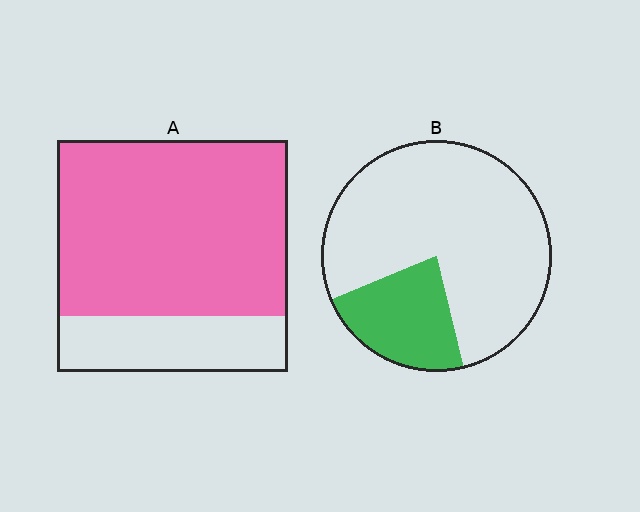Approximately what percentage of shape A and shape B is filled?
A is approximately 75% and B is approximately 25%.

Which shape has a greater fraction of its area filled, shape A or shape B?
Shape A.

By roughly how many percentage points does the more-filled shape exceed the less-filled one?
By roughly 55 percentage points (A over B).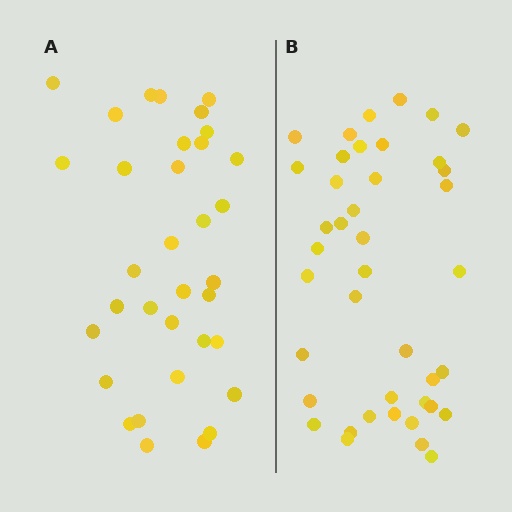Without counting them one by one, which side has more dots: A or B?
Region B (the right region) has more dots.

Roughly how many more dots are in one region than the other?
Region B has roughly 8 or so more dots than region A.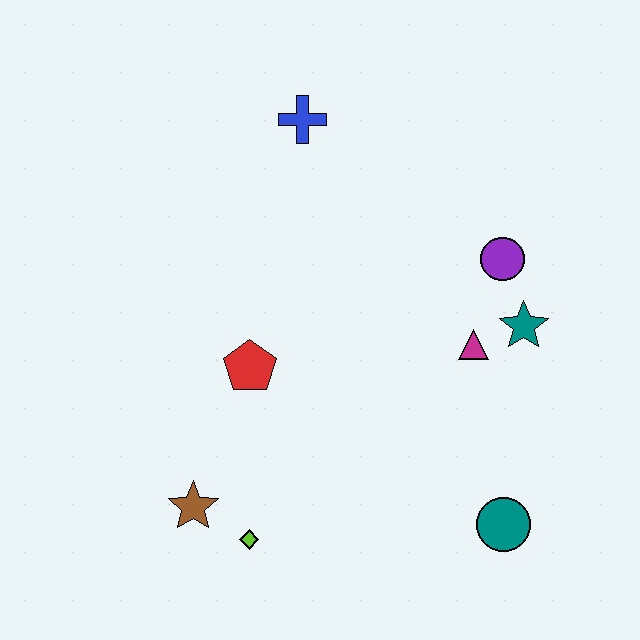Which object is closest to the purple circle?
The teal star is closest to the purple circle.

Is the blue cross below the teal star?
No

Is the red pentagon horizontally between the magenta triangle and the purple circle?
No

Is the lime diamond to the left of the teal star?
Yes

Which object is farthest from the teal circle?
The blue cross is farthest from the teal circle.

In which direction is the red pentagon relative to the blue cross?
The red pentagon is below the blue cross.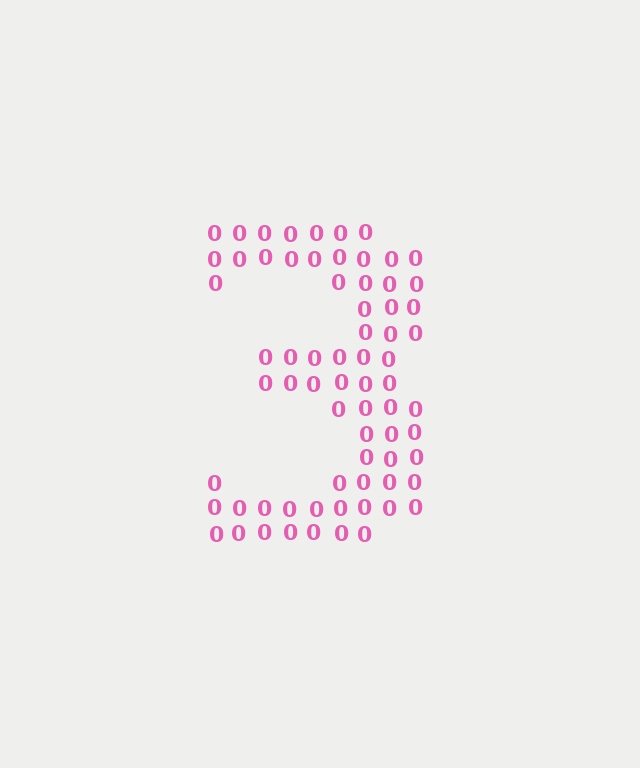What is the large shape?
The large shape is the digit 3.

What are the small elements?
The small elements are digit 0's.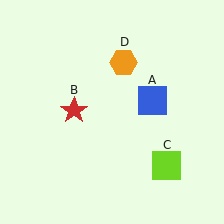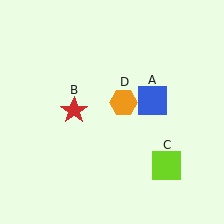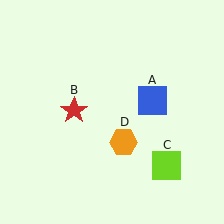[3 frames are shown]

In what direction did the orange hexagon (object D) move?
The orange hexagon (object D) moved down.